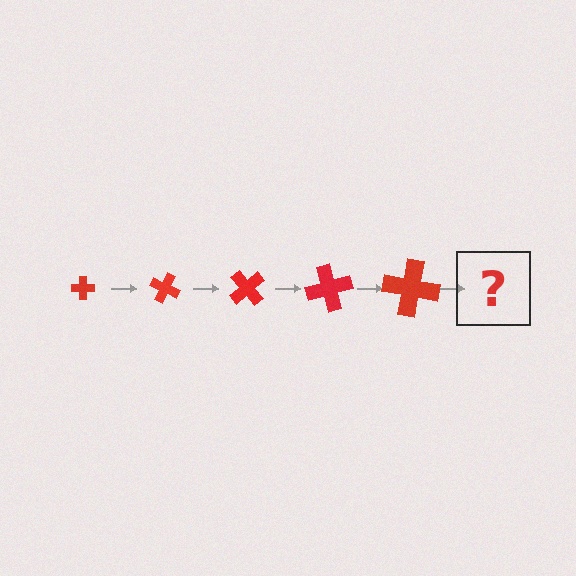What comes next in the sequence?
The next element should be a cross, larger than the previous one and rotated 125 degrees from the start.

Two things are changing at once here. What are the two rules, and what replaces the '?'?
The two rules are that the cross grows larger each step and it rotates 25 degrees each step. The '?' should be a cross, larger than the previous one and rotated 125 degrees from the start.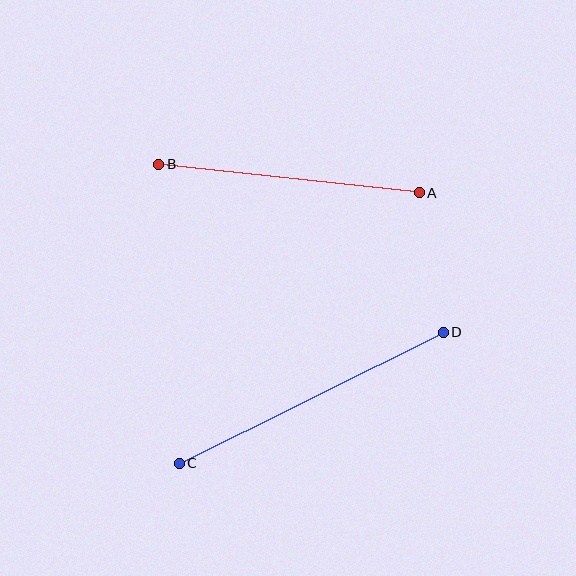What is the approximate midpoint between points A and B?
The midpoint is at approximately (289, 178) pixels.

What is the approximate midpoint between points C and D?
The midpoint is at approximately (311, 398) pixels.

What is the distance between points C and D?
The distance is approximately 295 pixels.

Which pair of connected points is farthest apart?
Points C and D are farthest apart.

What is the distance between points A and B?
The distance is approximately 262 pixels.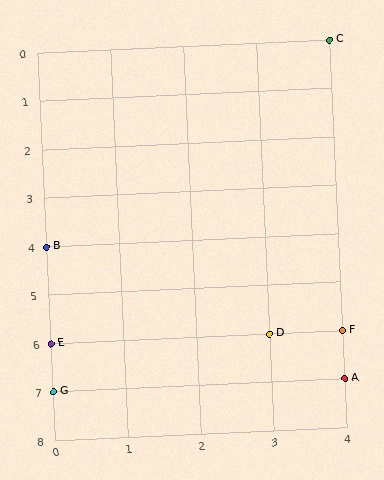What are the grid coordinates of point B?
Point B is at grid coordinates (0, 4).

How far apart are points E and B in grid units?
Points E and B are 2 rows apart.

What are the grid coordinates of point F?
Point F is at grid coordinates (4, 6).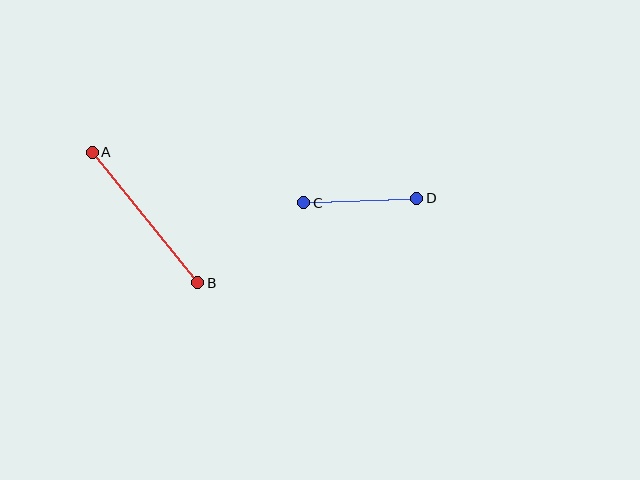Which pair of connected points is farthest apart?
Points A and B are farthest apart.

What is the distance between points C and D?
The distance is approximately 113 pixels.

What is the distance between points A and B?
The distance is approximately 168 pixels.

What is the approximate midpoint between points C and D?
The midpoint is at approximately (360, 200) pixels.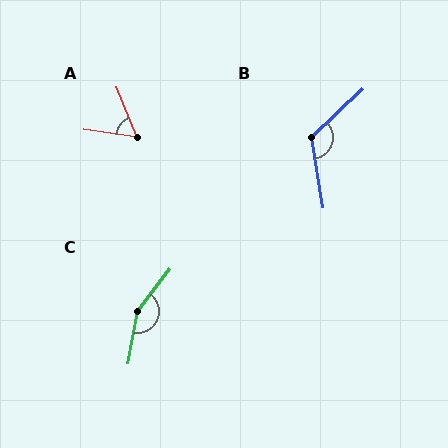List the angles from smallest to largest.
A (60°), B (124°), C (153°).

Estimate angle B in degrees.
Approximately 124 degrees.